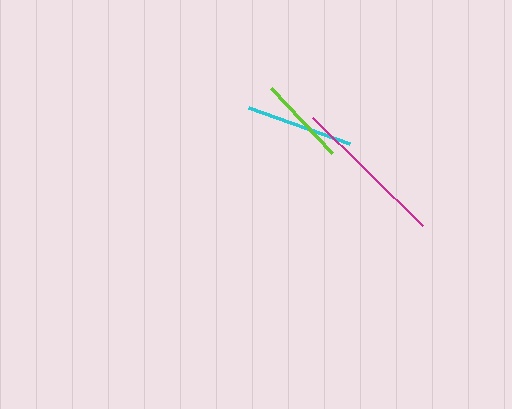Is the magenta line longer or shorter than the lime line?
The magenta line is longer than the lime line.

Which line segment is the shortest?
The lime line is the shortest at approximately 90 pixels.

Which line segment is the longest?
The magenta line is the longest at approximately 154 pixels.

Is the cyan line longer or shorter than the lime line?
The cyan line is longer than the lime line.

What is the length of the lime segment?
The lime segment is approximately 90 pixels long.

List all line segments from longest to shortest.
From longest to shortest: magenta, cyan, lime.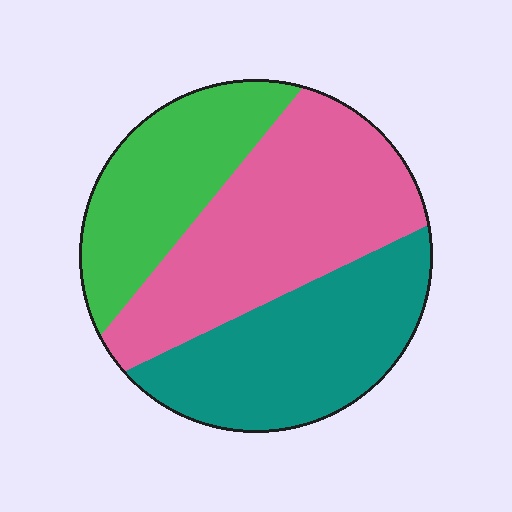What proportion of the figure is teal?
Teal covers roughly 35% of the figure.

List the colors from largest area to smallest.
From largest to smallest: pink, teal, green.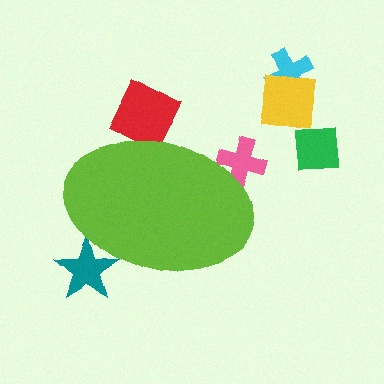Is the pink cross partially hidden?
Yes, the pink cross is partially hidden behind the lime ellipse.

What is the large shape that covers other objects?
A lime ellipse.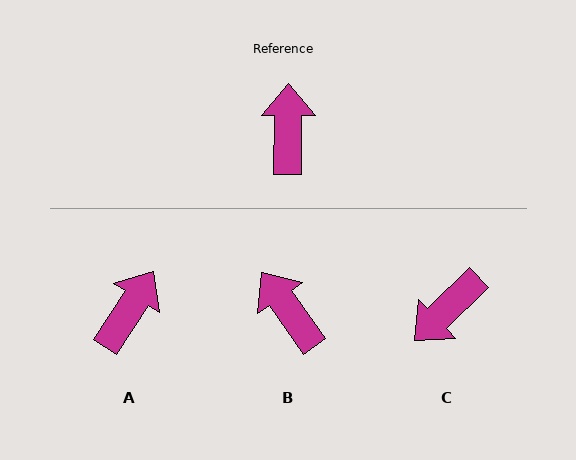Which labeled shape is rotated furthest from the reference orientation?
C, about 135 degrees away.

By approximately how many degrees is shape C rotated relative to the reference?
Approximately 135 degrees counter-clockwise.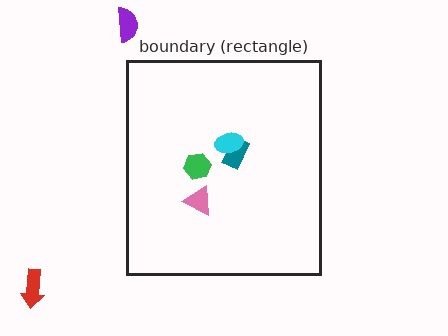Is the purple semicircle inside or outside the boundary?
Outside.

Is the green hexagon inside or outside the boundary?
Inside.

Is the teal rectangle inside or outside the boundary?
Inside.